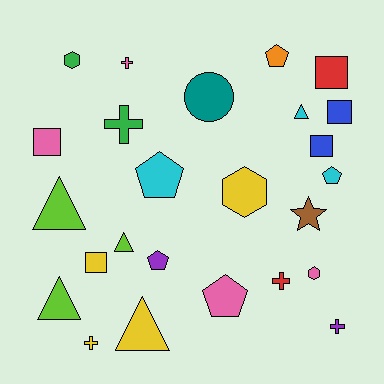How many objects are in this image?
There are 25 objects.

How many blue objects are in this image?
There are 2 blue objects.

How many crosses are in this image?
There are 5 crosses.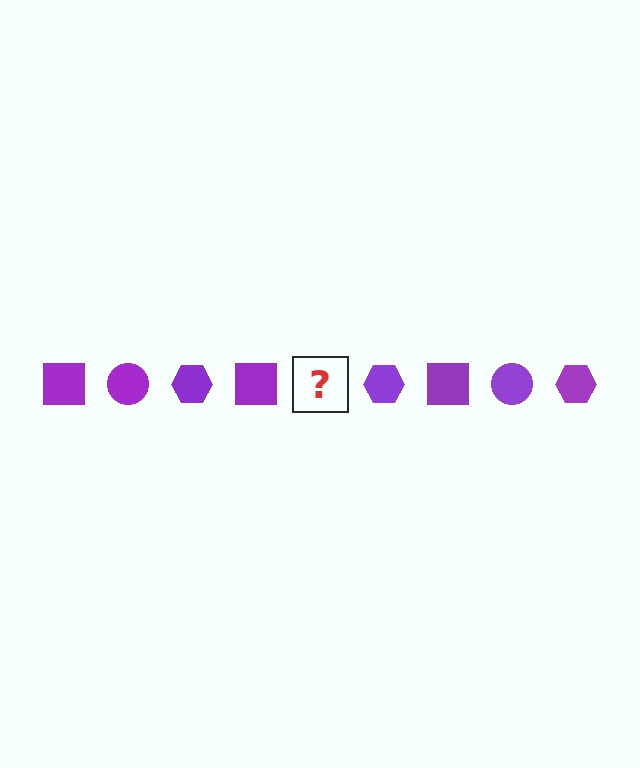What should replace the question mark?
The question mark should be replaced with a purple circle.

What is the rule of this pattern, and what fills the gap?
The rule is that the pattern cycles through square, circle, hexagon shapes in purple. The gap should be filled with a purple circle.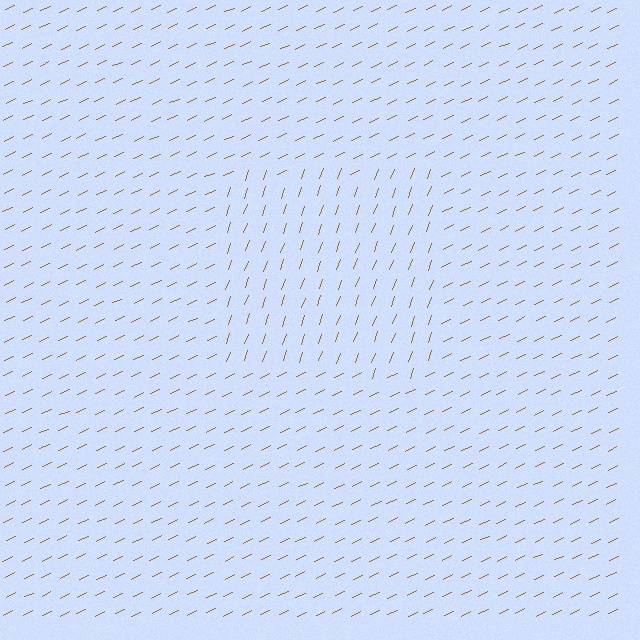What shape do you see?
I see a rectangle.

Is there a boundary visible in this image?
Yes, there is a texture boundary formed by a change in line orientation.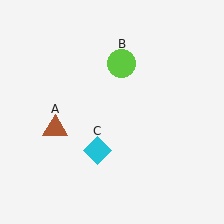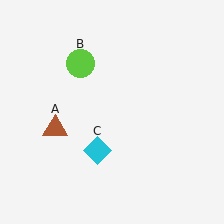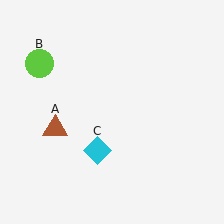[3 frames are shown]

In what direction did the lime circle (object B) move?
The lime circle (object B) moved left.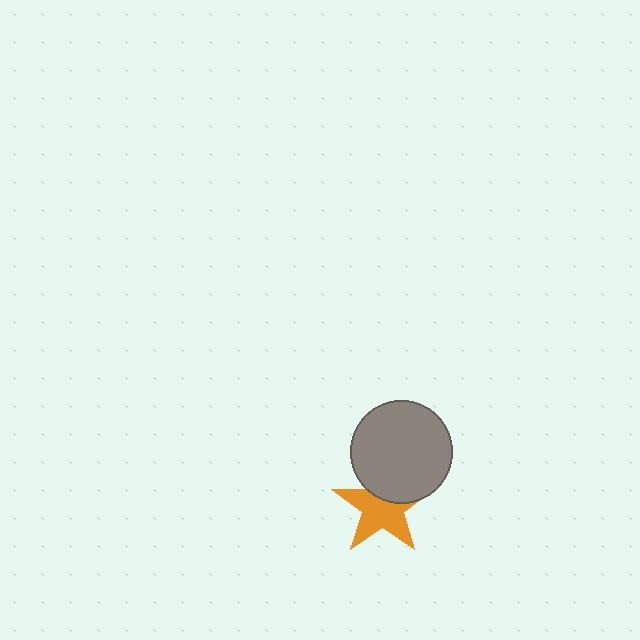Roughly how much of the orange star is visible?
Most of it is visible (roughly 66%).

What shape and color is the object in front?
The object in front is a gray circle.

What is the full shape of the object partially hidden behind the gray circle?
The partially hidden object is an orange star.